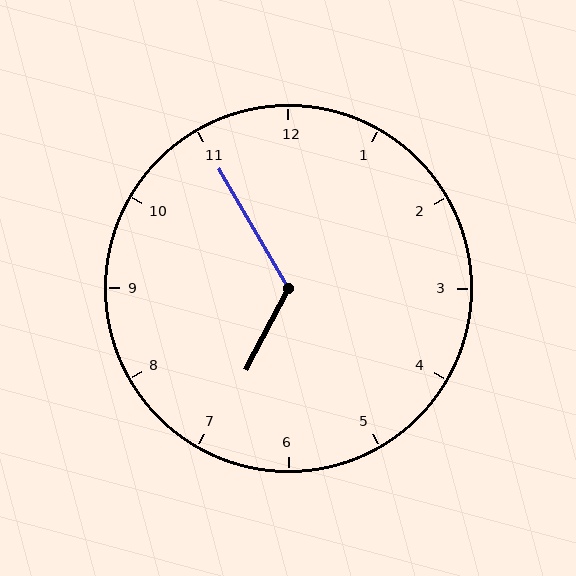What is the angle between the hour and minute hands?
Approximately 122 degrees.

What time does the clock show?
6:55.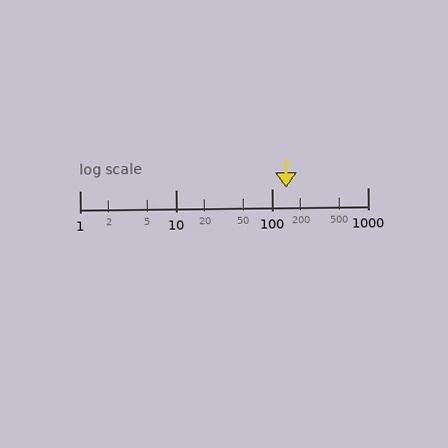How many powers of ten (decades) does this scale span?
The scale spans 3 decades, from 1 to 1000.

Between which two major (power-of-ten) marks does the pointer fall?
The pointer is between 100 and 1000.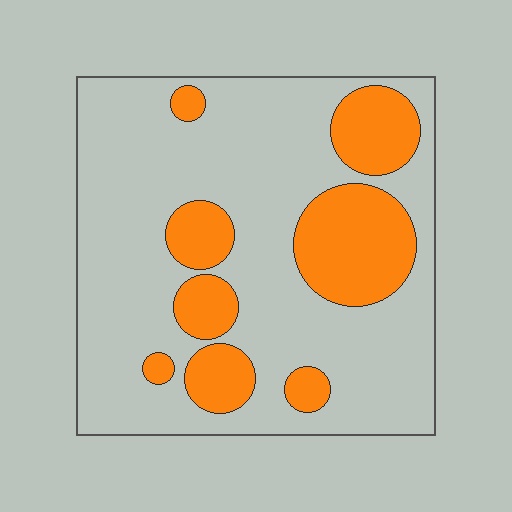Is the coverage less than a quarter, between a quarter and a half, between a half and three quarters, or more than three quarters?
Between a quarter and a half.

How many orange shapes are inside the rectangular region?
8.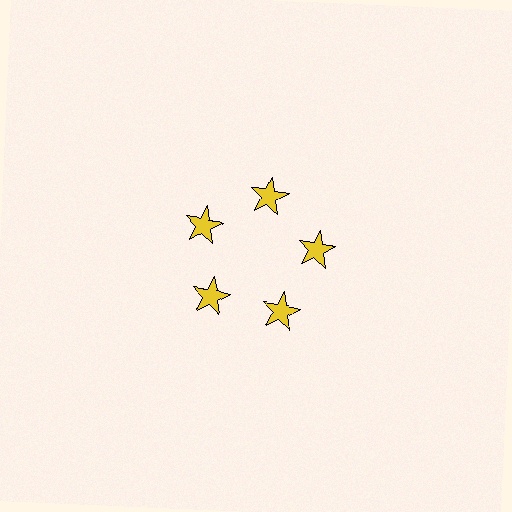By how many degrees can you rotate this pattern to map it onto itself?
The pattern maps onto itself every 72 degrees of rotation.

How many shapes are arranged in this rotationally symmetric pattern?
There are 5 shapes, arranged in 5 groups of 1.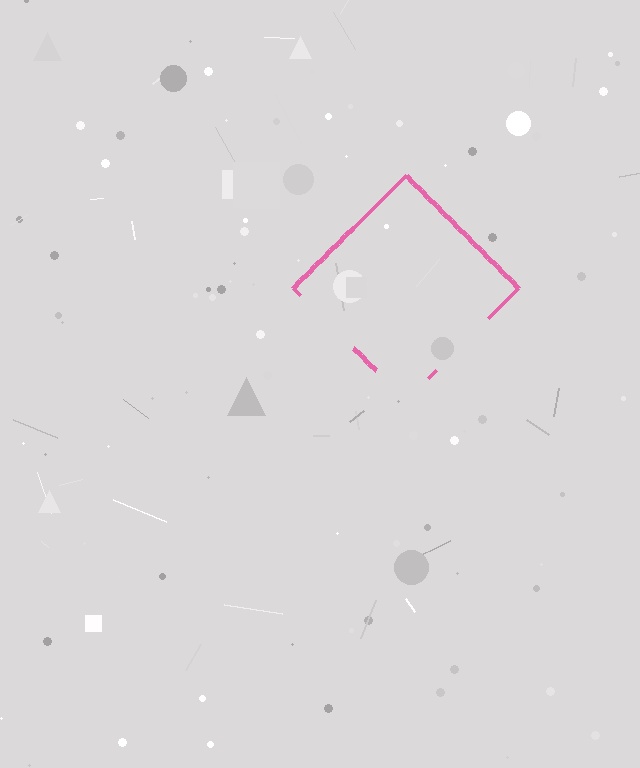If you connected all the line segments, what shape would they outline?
They would outline a diamond.